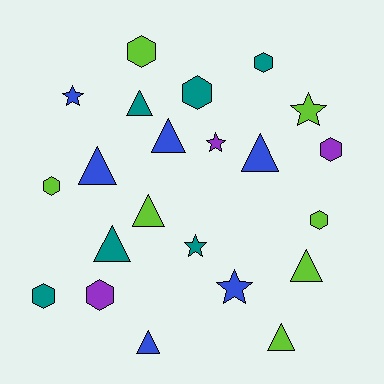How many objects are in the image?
There are 22 objects.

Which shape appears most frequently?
Triangle, with 9 objects.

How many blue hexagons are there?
There are no blue hexagons.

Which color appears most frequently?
Lime, with 7 objects.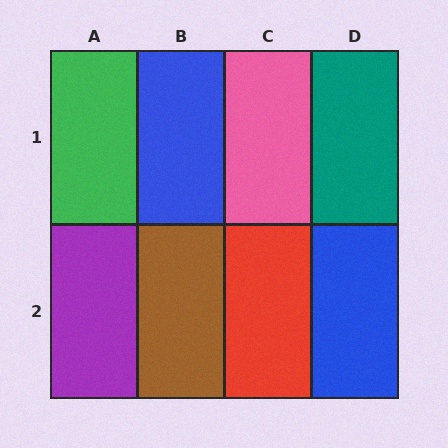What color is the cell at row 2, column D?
Blue.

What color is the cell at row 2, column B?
Brown.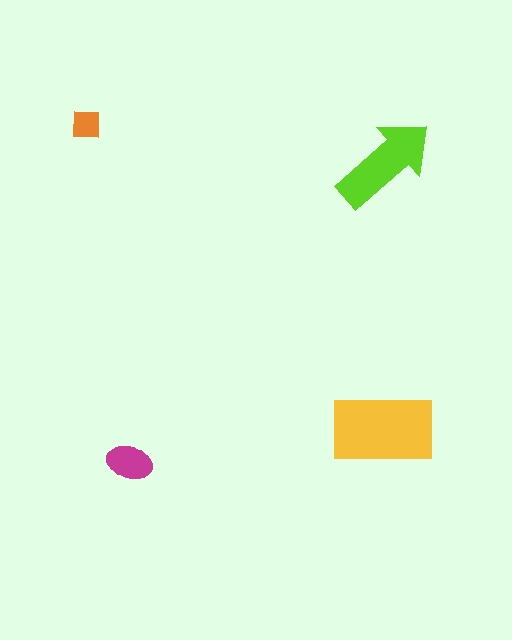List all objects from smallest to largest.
The orange square, the magenta ellipse, the lime arrow, the yellow rectangle.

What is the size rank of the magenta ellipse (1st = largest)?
3rd.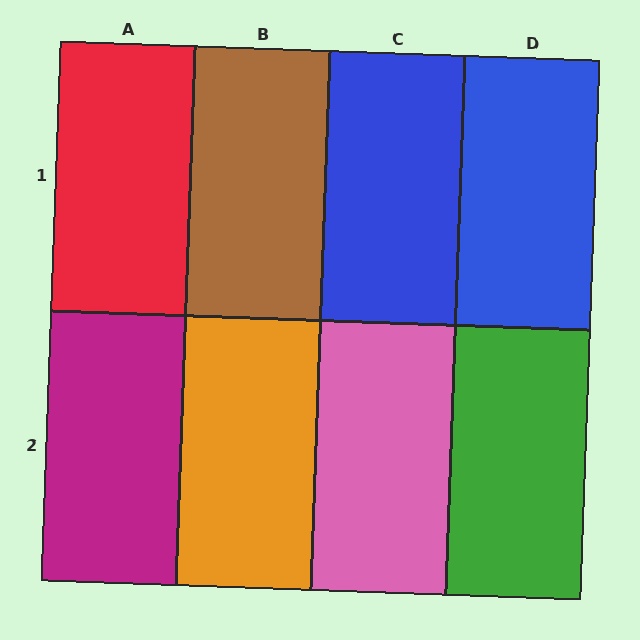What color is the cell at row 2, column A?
Magenta.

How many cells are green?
1 cell is green.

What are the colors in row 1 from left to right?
Red, brown, blue, blue.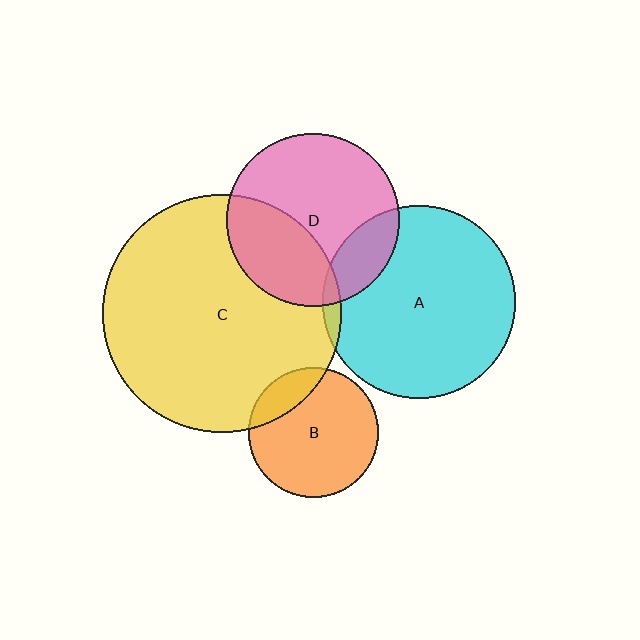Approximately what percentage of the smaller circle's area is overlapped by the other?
Approximately 35%.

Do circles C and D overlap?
Yes.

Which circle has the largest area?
Circle C (yellow).